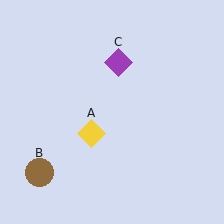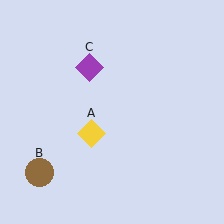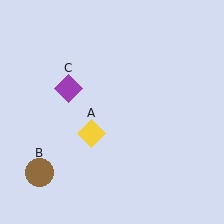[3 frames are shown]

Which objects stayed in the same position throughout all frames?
Yellow diamond (object A) and brown circle (object B) remained stationary.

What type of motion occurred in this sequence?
The purple diamond (object C) rotated counterclockwise around the center of the scene.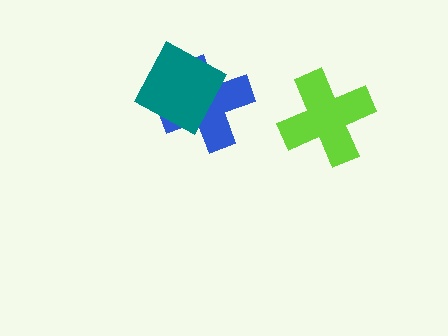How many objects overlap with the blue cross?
1 object overlaps with the blue cross.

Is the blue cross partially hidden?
Yes, it is partially covered by another shape.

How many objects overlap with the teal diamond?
1 object overlaps with the teal diamond.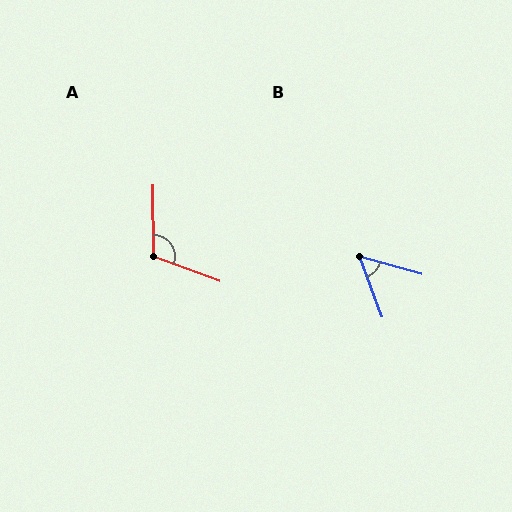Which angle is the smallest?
B, at approximately 53 degrees.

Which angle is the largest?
A, at approximately 110 degrees.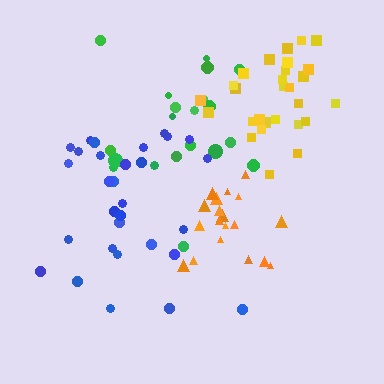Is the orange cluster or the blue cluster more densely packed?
Orange.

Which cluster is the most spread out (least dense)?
Green.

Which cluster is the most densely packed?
Orange.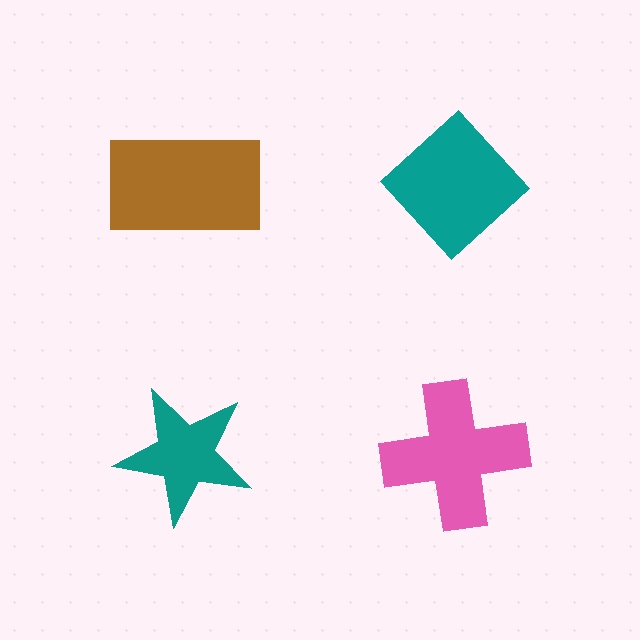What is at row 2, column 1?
A teal star.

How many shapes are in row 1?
2 shapes.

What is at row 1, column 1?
A brown rectangle.